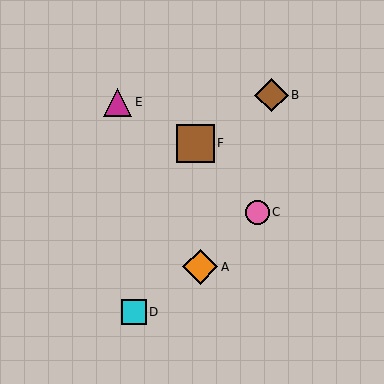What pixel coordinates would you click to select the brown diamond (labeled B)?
Click at (271, 95) to select the brown diamond B.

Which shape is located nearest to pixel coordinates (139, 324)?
The cyan square (labeled D) at (134, 312) is nearest to that location.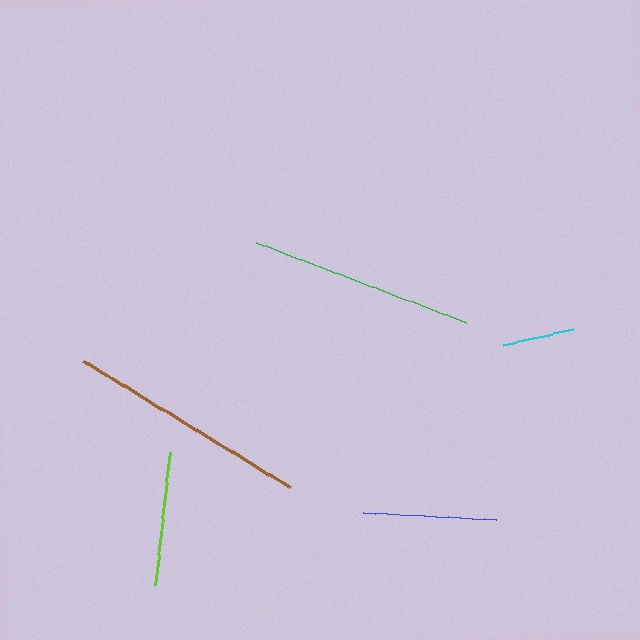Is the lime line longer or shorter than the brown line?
The brown line is longer than the lime line.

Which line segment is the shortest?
The cyan line is the shortest at approximately 73 pixels.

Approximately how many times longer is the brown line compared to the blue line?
The brown line is approximately 1.8 times the length of the blue line.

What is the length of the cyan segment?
The cyan segment is approximately 73 pixels long.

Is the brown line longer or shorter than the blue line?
The brown line is longer than the blue line.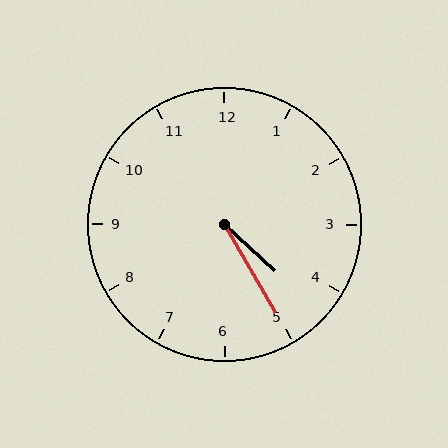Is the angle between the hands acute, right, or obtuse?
It is acute.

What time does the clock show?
4:25.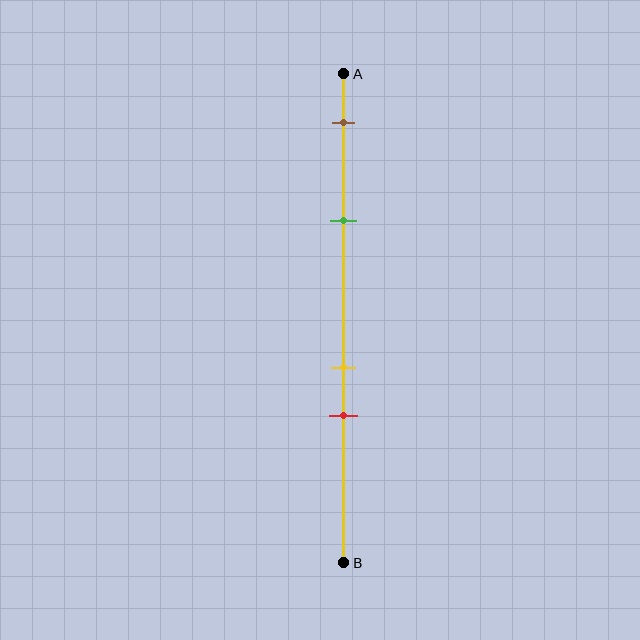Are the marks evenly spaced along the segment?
No, the marks are not evenly spaced.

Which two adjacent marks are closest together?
The yellow and red marks are the closest adjacent pair.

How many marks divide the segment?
There are 4 marks dividing the segment.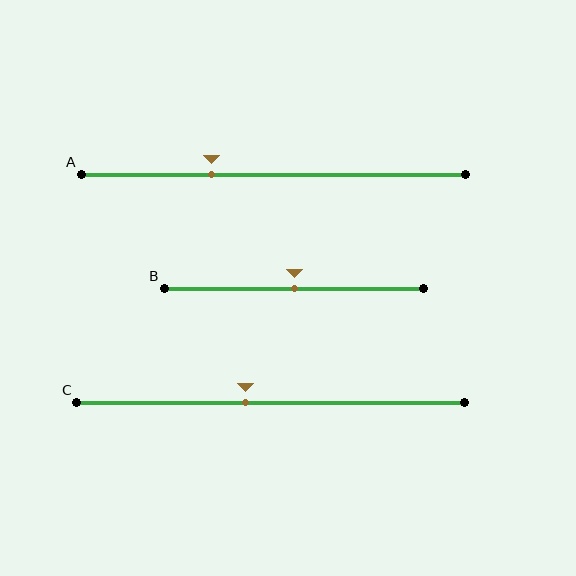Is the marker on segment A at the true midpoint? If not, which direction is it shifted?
No, the marker on segment A is shifted to the left by about 16% of the segment length.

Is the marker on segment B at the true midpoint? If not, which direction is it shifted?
Yes, the marker on segment B is at the true midpoint.